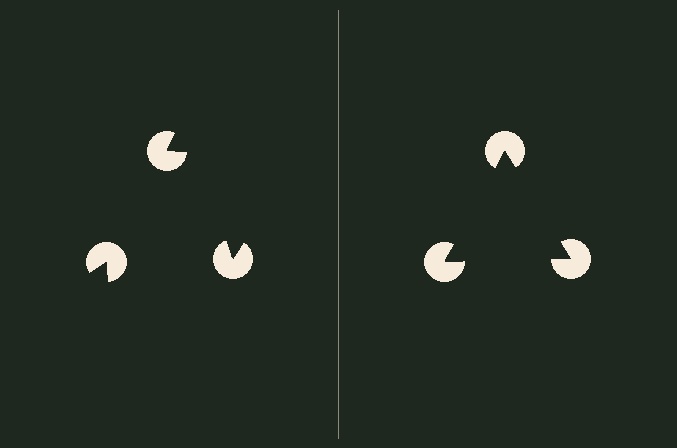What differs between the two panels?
The pac-man discs are positioned identically on both sides; only the wedge orientations differ. On the right they align to a triangle; on the left they are misaligned.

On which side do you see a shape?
An illusory triangle appears on the right side. On the left side the wedge cuts are rotated, so no coherent shape forms.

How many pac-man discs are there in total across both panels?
6 — 3 on each side.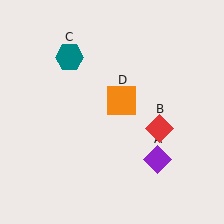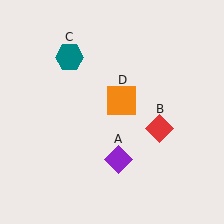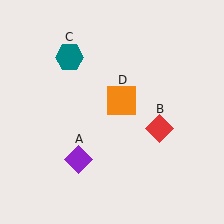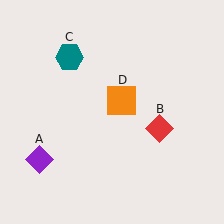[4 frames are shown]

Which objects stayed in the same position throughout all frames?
Red diamond (object B) and teal hexagon (object C) and orange square (object D) remained stationary.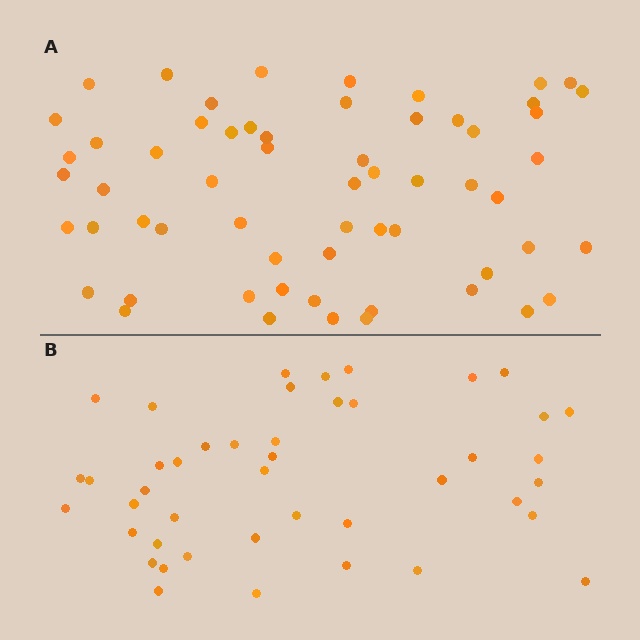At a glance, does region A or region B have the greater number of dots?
Region A (the top region) has more dots.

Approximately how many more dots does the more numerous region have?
Region A has approximately 15 more dots than region B.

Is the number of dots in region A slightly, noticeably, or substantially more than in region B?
Region A has noticeably more, but not dramatically so. The ratio is roughly 1.4 to 1.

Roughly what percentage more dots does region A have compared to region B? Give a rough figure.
About 35% more.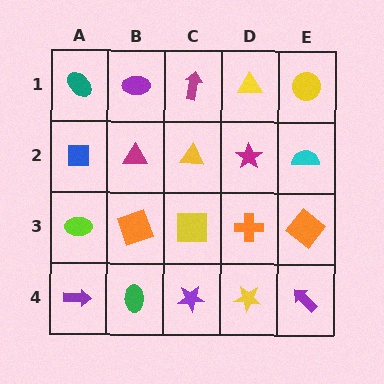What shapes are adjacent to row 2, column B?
A purple ellipse (row 1, column B), an orange square (row 3, column B), a blue square (row 2, column A), a yellow triangle (row 2, column C).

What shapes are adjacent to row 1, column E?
A cyan semicircle (row 2, column E), a yellow triangle (row 1, column D).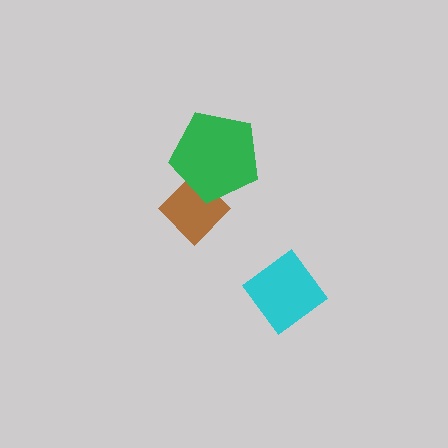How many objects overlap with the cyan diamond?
0 objects overlap with the cyan diamond.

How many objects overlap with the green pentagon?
1 object overlaps with the green pentagon.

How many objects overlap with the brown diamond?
1 object overlaps with the brown diamond.